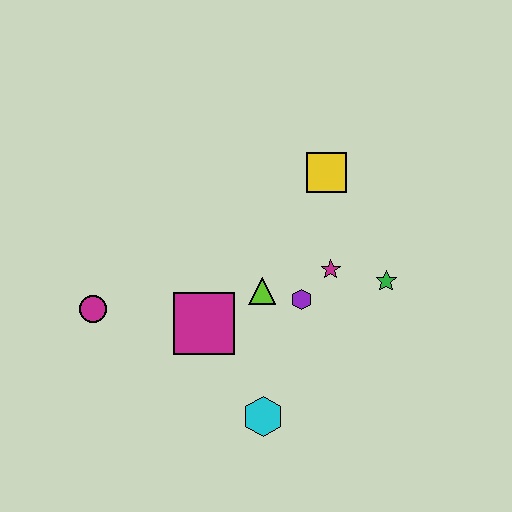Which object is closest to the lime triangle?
The purple hexagon is closest to the lime triangle.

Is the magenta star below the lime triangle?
No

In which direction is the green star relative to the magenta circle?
The green star is to the right of the magenta circle.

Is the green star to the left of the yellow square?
No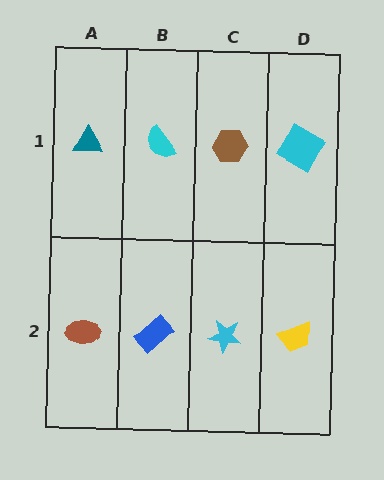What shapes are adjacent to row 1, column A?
A brown ellipse (row 2, column A), a cyan semicircle (row 1, column B).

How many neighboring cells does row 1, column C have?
3.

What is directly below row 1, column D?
A yellow trapezoid.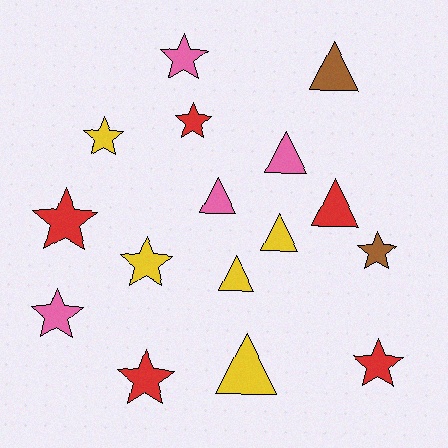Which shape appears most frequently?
Star, with 9 objects.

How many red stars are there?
There are 4 red stars.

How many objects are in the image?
There are 16 objects.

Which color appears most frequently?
Yellow, with 5 objects.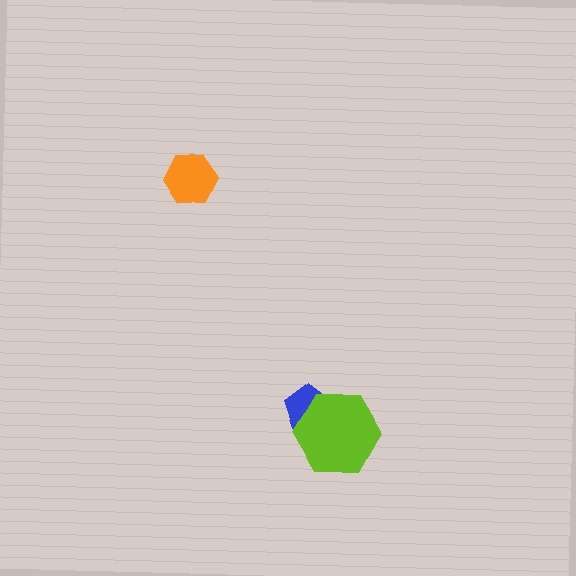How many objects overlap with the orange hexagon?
0 objects overlap with the orange hexagon.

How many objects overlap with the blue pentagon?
1 object overlaps with the blue pentagon.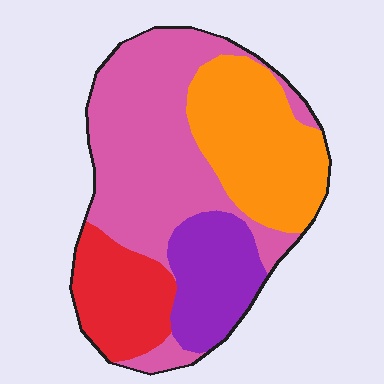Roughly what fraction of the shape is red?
Red covers roughly 15% of the shape.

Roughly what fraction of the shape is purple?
Purple takes up about one sixth (1/6) of the shape.